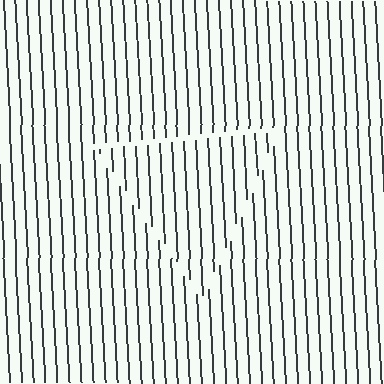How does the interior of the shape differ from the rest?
The interior of the shape contains the same grating, shifted by half a period — the contour is defined by the phase discontinuity where line-ends from the inner and outer gratings abut.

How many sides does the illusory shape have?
3 sides — the line-ends trace a triangle.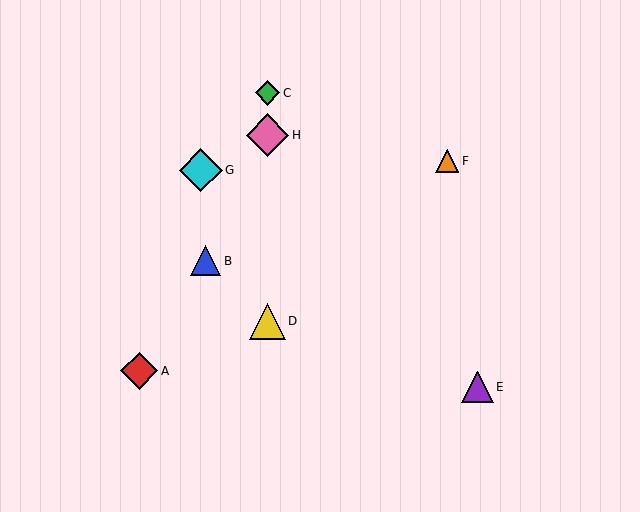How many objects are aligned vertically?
3 objects (C, D, H) are aligned vertically.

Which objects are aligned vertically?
Objects C, D, H are aligned vertically.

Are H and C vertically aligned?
Yes, both are at x≈268.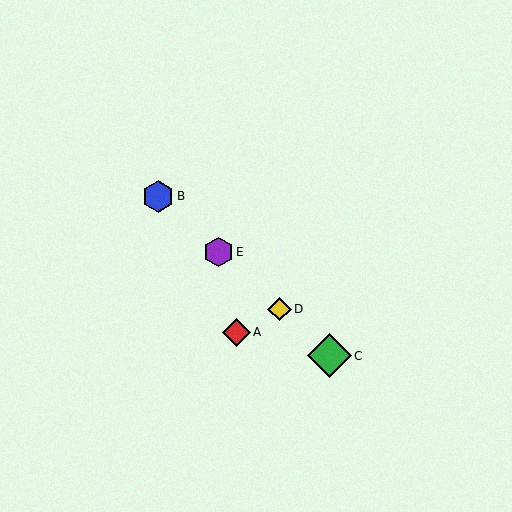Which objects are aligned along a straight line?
Objects B, C, D, E are aligned along a straight line.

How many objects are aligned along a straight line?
4 objects (B, C, D, E) are aligned along a straight line.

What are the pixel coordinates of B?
Object B is at (158, 196).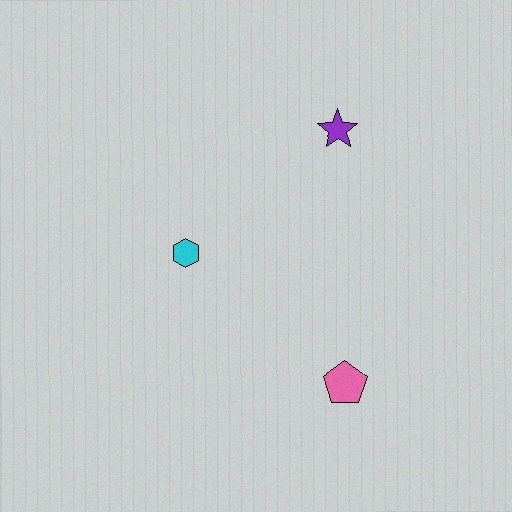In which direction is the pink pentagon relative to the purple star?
The pink pentagon is below the purple star.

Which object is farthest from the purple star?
The pink pentagon is farthest from the purple star.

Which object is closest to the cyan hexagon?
The purple star is closest to the cyan hexagon.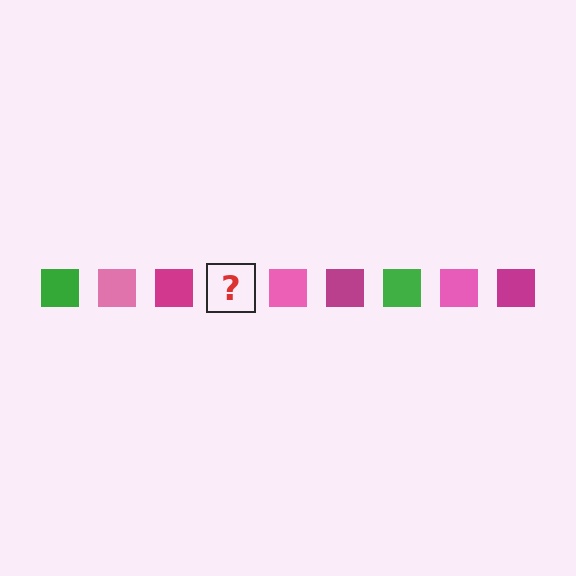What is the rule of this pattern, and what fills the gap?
The rule is that the pattern cycles through green, pink, magenta squares. The gap should be filled with a green square.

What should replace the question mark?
The question mark should be replaced with a green square.